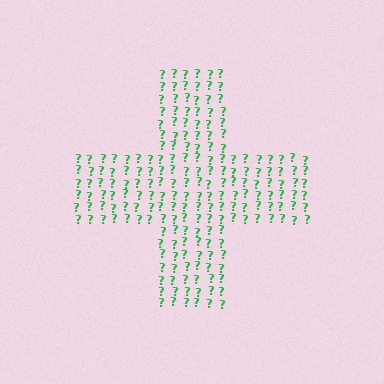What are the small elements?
The small elements are question marks.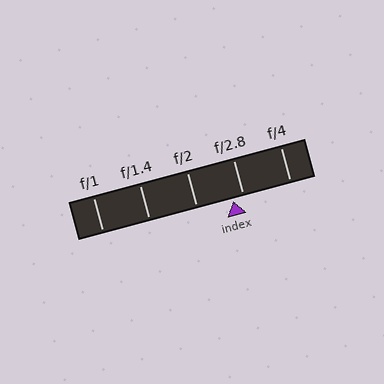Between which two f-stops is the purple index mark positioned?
The index mark is between f/2 and f/2.8.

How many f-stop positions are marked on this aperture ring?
There are 5 f-stop positions marked.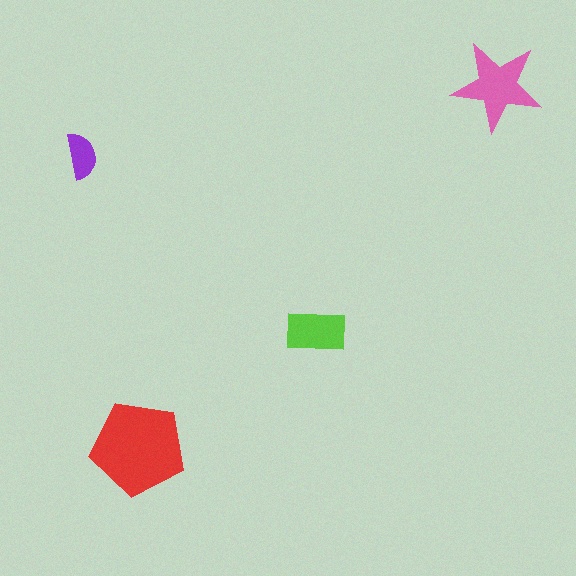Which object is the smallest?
The purple semicircle.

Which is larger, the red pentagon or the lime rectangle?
The red pentagon.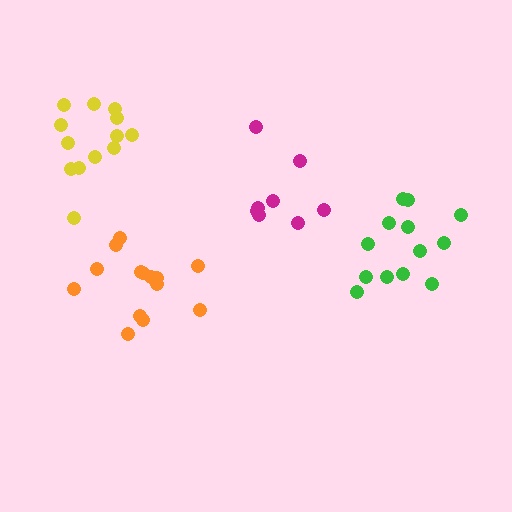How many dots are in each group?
Group 1: 8 dots, Group 2: 13 dots, Group 3: 13 dots, Group 4: 14 dots (48 total).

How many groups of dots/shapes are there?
There are 4 groups.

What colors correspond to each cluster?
The clusters are colored: magenta, green, yellow, orange.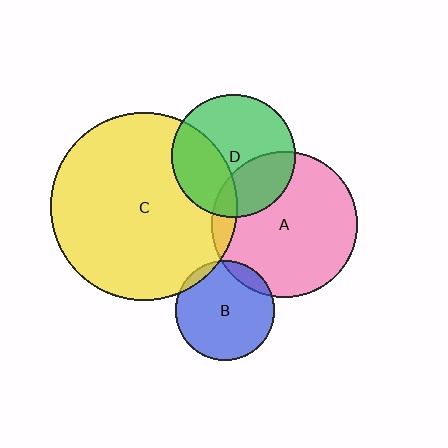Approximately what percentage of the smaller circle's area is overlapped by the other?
Approximately 10%.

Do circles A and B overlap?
Yes.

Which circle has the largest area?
Circle C (yellow).